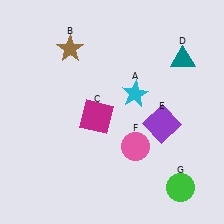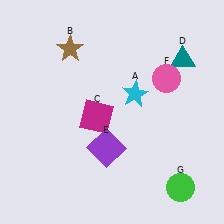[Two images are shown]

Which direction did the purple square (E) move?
The purple square (E) moved left.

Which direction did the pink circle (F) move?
The pink circle (F) moved up.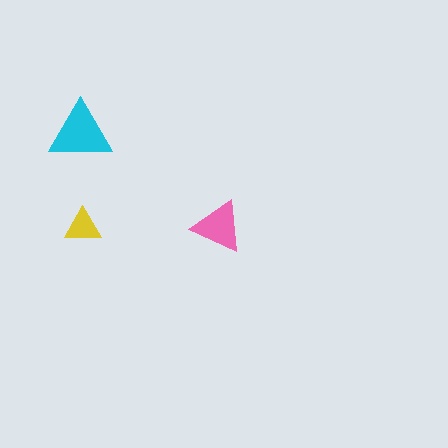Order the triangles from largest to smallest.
the cyan one, the pink one, the yellow one.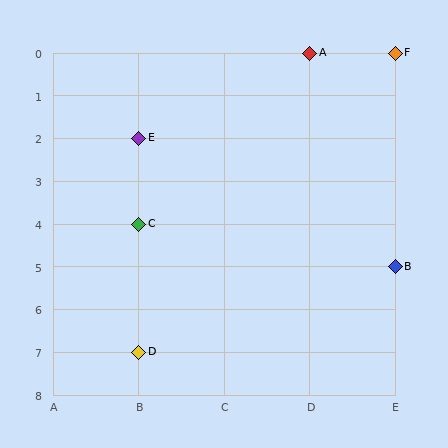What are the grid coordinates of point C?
Point C is at grid coordinates (B, 4).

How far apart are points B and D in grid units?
Points B and D are 3 columns and 2 rows apart (about 3.6 grid units diagonally).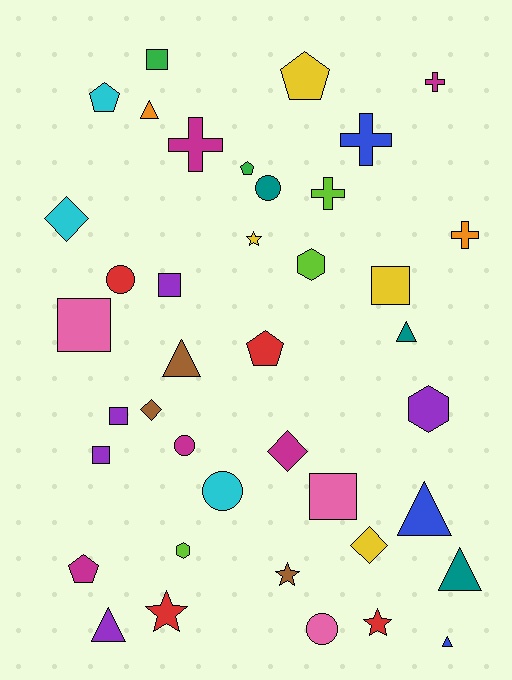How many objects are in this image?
There are 40 objects.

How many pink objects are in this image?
There are 3 pink objects.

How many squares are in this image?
There are 7 squares.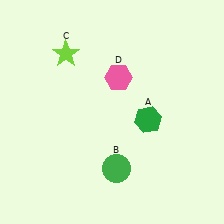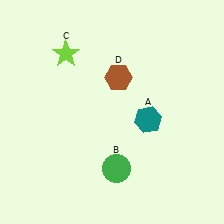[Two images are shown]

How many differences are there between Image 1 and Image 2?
There are 2 differences between the two images.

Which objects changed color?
A changed from green to teal. D changed from pink to brown.